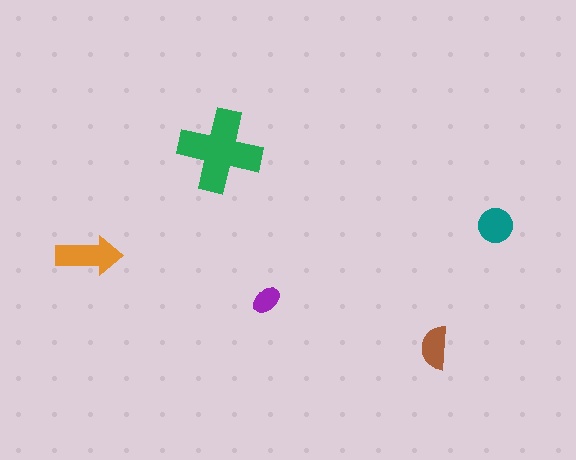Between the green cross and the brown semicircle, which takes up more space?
The green cross.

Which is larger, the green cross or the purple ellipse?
The green cross.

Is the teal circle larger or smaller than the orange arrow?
Smaller.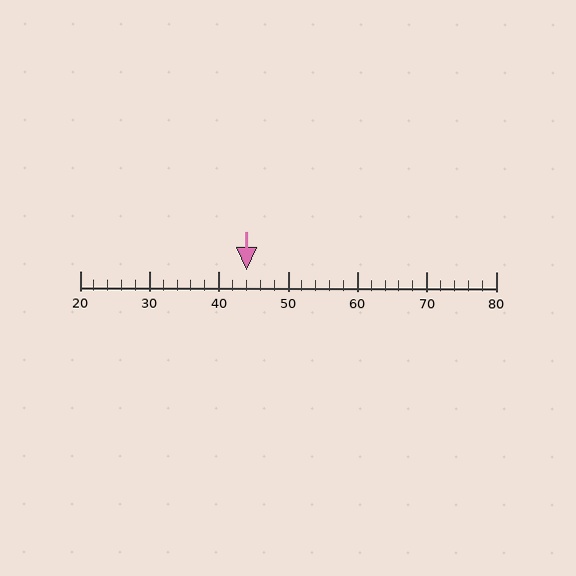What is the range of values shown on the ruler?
The ruler shows values from 20 to 80.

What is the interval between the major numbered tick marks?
The major tick marks are spaced 10 units apart.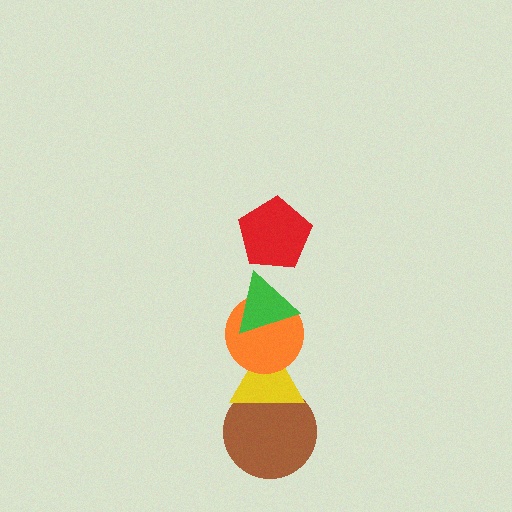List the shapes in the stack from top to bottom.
From top to bottom: the red pentagon, the green triangle, the orange circle, the yellow triangle, the brown circle.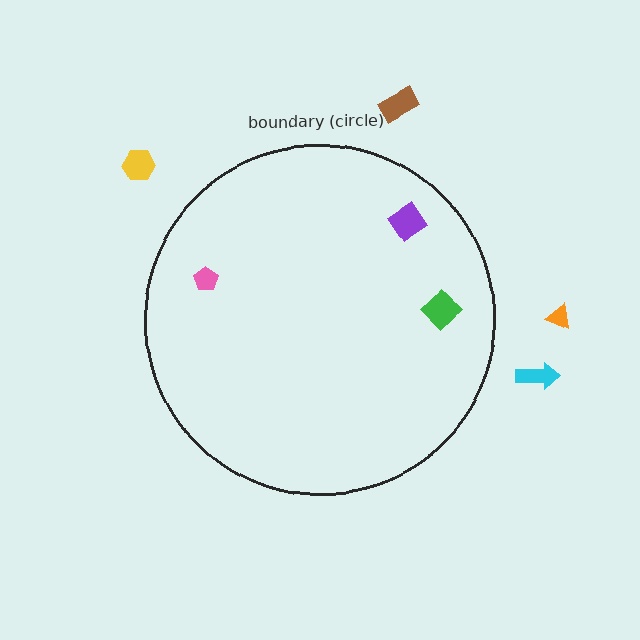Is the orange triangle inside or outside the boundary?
Outside.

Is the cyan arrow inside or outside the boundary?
Outside.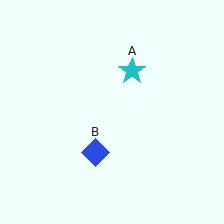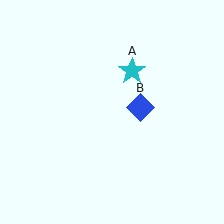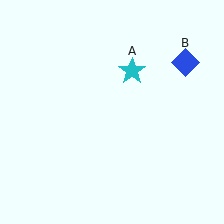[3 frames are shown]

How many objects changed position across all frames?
1 object changed position: blue diamond (object B).